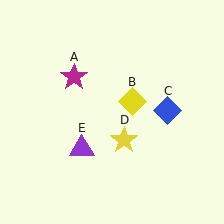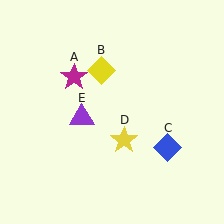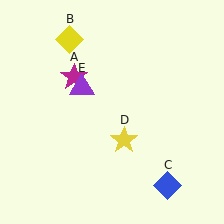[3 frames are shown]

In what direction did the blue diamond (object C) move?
The blue diamond (object C) moved down.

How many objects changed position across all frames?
3 objects changed position: yellow diamond (object B), blue diamond (object C), purple triangle (object E).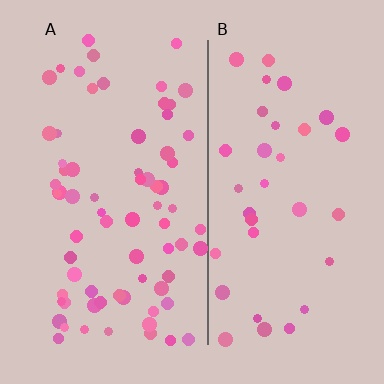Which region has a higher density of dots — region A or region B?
A (the left).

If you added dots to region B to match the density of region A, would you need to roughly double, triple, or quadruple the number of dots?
Approximately double.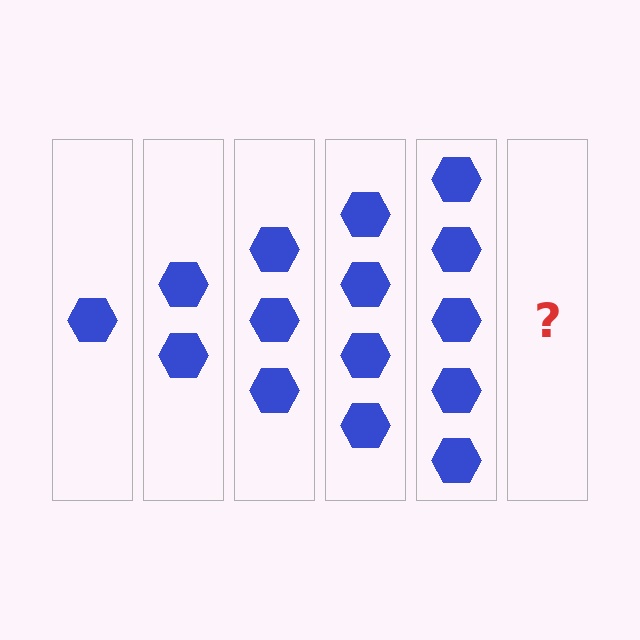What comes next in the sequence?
The next element should be 6 hexagons.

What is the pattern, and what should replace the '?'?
The pattern is that each step adds one more hexagon. The '?' should be 6 hexagons.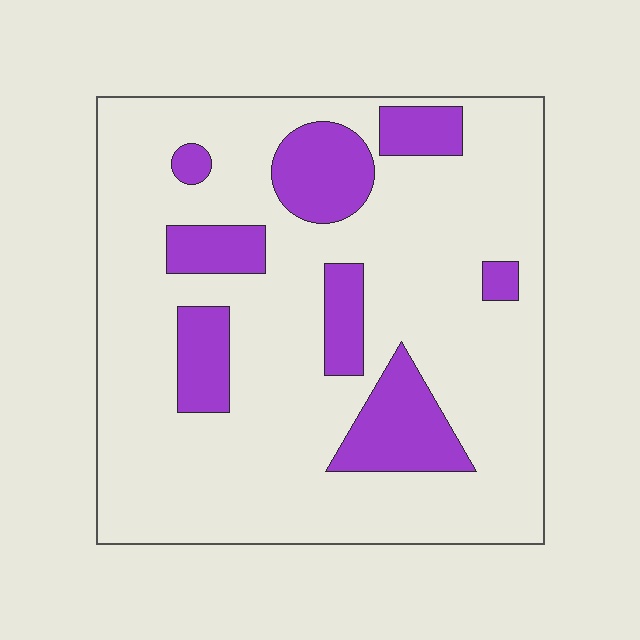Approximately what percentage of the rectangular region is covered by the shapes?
Approximately 20%.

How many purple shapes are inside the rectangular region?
8.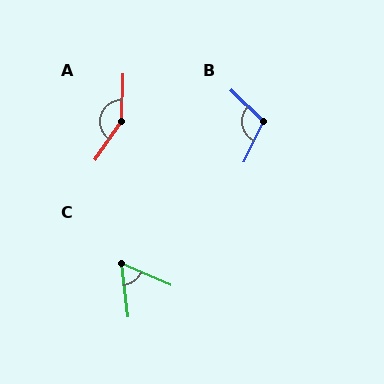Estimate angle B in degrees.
Approximately 108 degrees.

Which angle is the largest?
A, at approximately 148 degrees.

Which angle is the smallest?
C, at approximately 60 degrees.